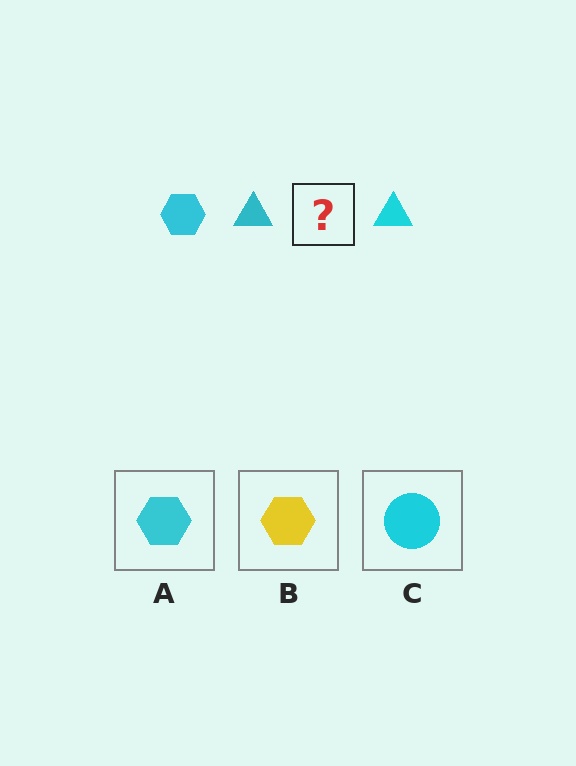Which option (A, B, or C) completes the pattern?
A.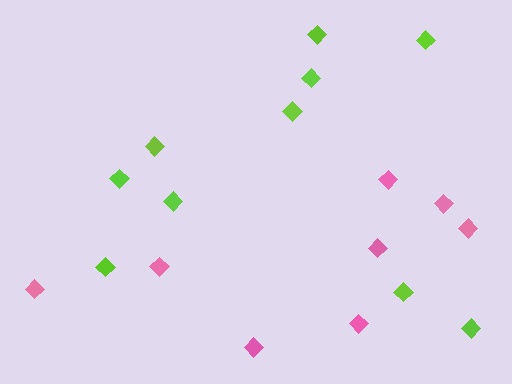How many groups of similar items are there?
There are 2 groups: one group of lime diamonds (10) and one group of pink diamonds (8).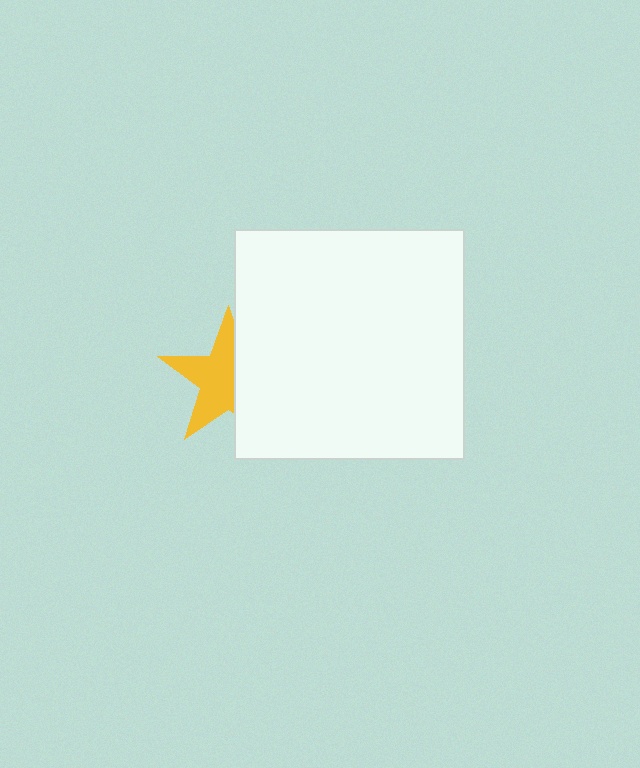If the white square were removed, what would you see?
You would see the complete yellow star.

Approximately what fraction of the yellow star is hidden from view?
Roughly 42% of the yellow star is hidden behind the white square.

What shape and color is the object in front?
The object in front is a white square.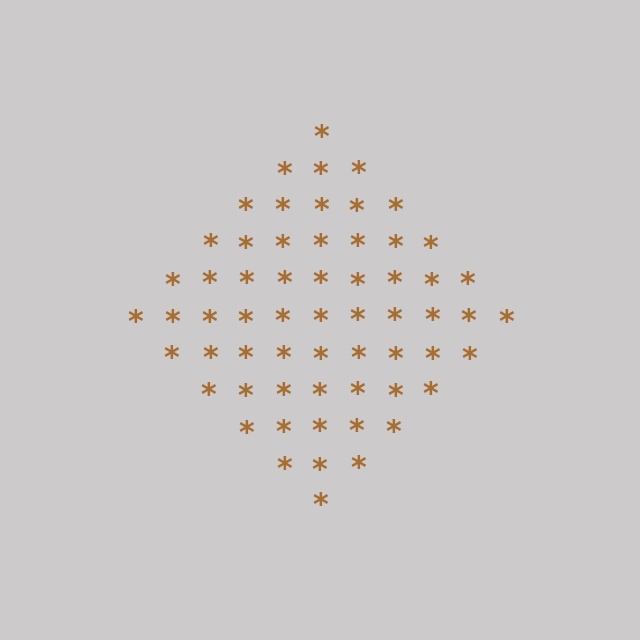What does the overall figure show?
The overall figure shows a diamond.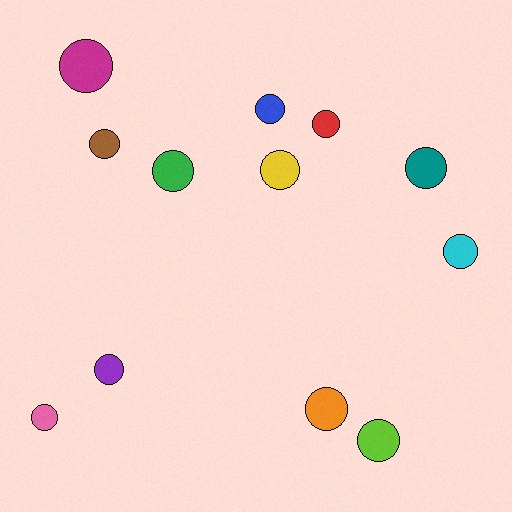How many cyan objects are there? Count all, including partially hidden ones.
There is 1 cyan object.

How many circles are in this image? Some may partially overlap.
There are 12 circles.